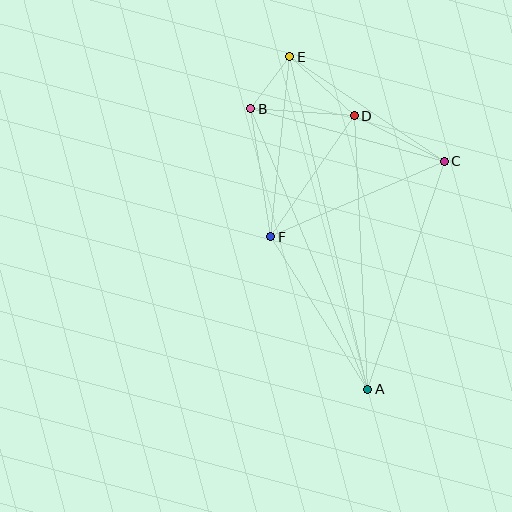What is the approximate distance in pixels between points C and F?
The distance between C and F is approximately 189 pixels.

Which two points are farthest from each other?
Points A and E are farthest from each other.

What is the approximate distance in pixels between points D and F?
The distance between D and F is approximately 147 pixels.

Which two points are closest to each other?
Points B and E are closest to each other.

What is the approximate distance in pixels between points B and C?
The distance between B and C is approximately 201 pixels.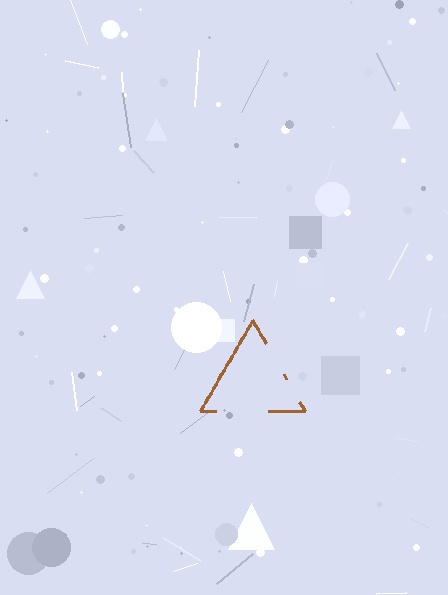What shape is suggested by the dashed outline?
The dashed outline suggests a triangle.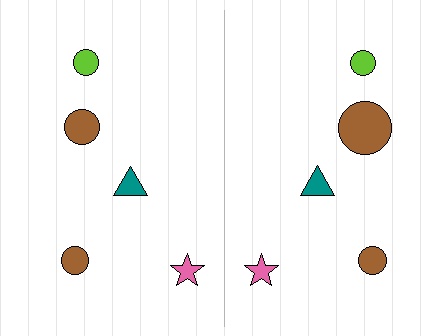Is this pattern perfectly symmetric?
No, the pattern is not perfectly symmetric. The brown circle on the right side has a different size than its mirror counterpart.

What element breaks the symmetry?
The brown circle on the right side has a different size than its mirror counterpart.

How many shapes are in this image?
There are 10 shapes in this image.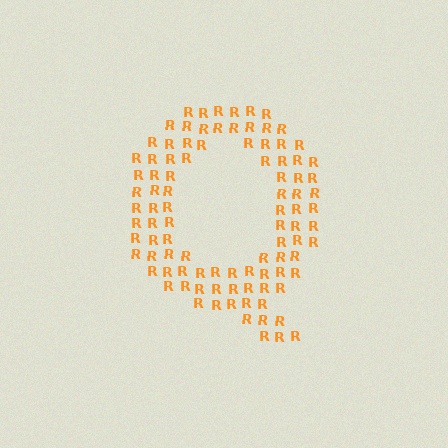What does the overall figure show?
The overall figure shows the letter Q.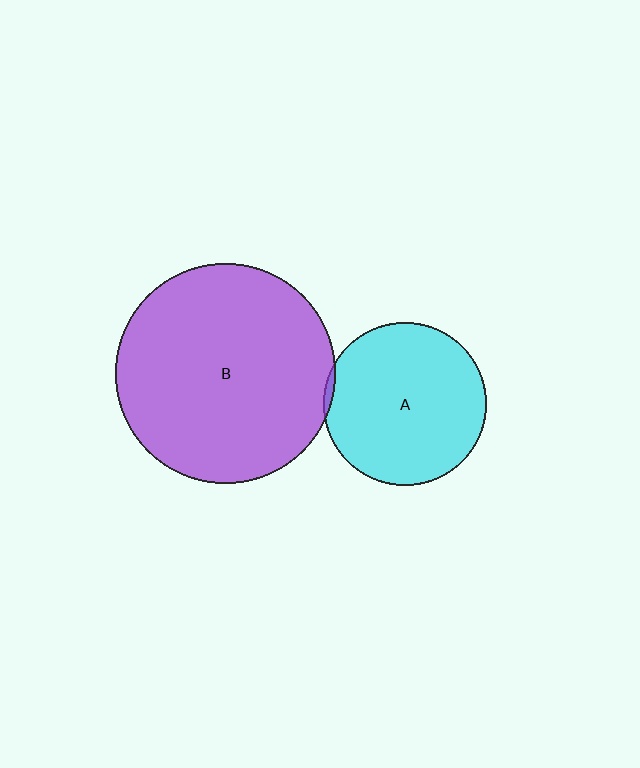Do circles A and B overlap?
Yes.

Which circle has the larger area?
Circle B (purple).